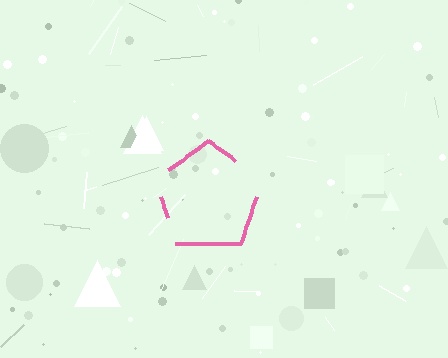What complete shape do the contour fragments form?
The contour fragments form a pentagon.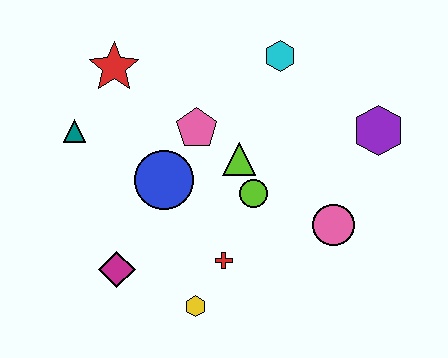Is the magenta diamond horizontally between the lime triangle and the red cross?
No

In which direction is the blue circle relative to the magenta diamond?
The blue circle is above the magenta diamond.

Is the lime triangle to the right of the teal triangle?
Yes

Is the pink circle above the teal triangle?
No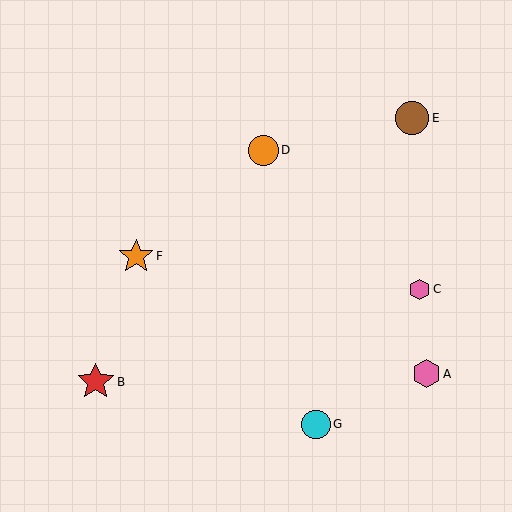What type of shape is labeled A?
Shape A is a pink hexagon.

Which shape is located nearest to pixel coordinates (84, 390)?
The red star (labeled B) at (96, 382) is nearest to that location.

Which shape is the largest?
The red star (labeled B) is the largest.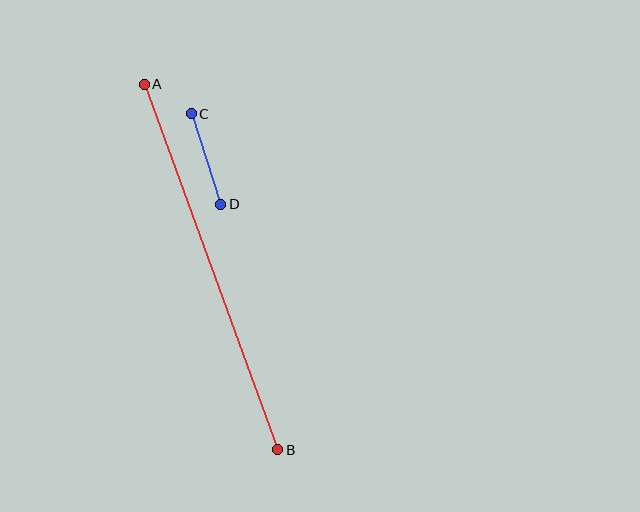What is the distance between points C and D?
The distance is approximately 96 pixels.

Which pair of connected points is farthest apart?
Points A and B are farthest apart.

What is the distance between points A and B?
The distance is approximately 389 pixels.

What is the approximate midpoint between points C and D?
The midpoint is at approximately (206, 159) pixels.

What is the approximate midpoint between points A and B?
The midpoint is at approximately (211, 267) pixels.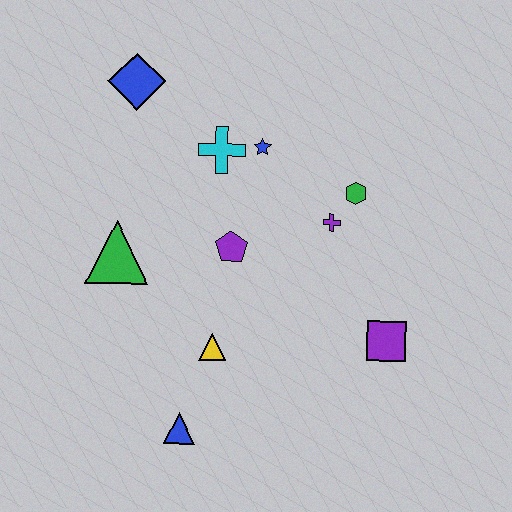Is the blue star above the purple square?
Yes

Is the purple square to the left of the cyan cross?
No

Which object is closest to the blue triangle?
The yellow triangle is closest to the blue triangle.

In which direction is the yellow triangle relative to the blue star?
The yellow triangle is below the blue star.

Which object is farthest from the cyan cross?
The blue triangle is farthest from the cyan cross.